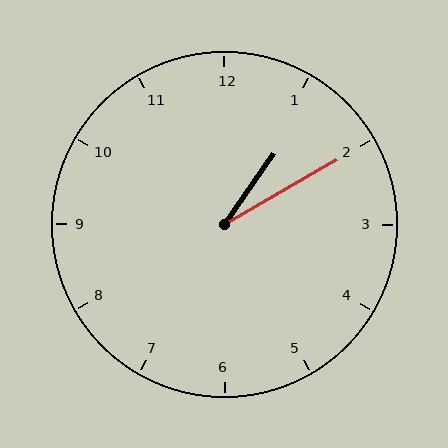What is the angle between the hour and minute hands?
Approximately 25 degrees.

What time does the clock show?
1:10.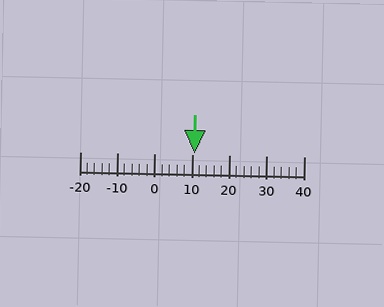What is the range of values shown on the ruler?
The ruler shows values from -20 to 40.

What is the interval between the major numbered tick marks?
The major tick marks are spaced 10 units apart.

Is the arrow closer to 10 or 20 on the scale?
The arrow is closer to 10.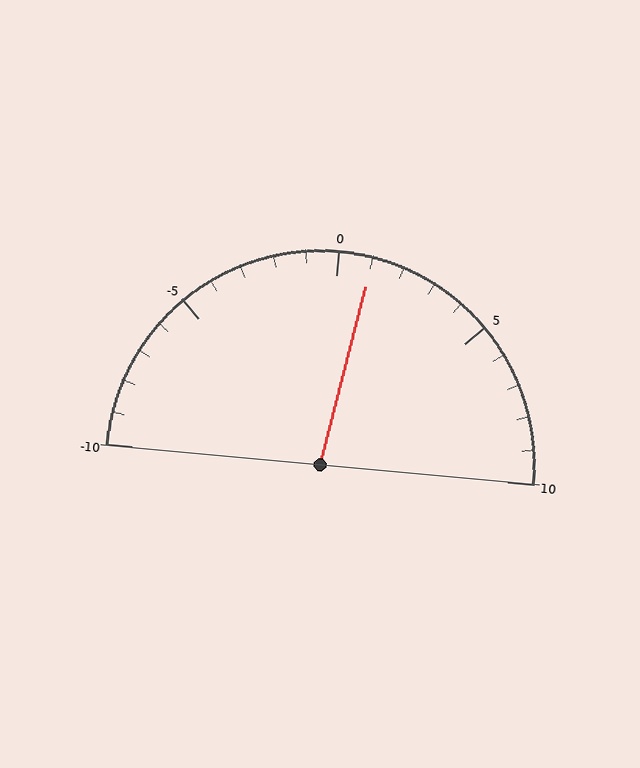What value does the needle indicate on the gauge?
The needle indicates approximately 1.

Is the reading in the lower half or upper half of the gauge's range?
The reading is in the upper half of the range (-10 to 10).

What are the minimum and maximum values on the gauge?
The gauge ranges from -10 to 10.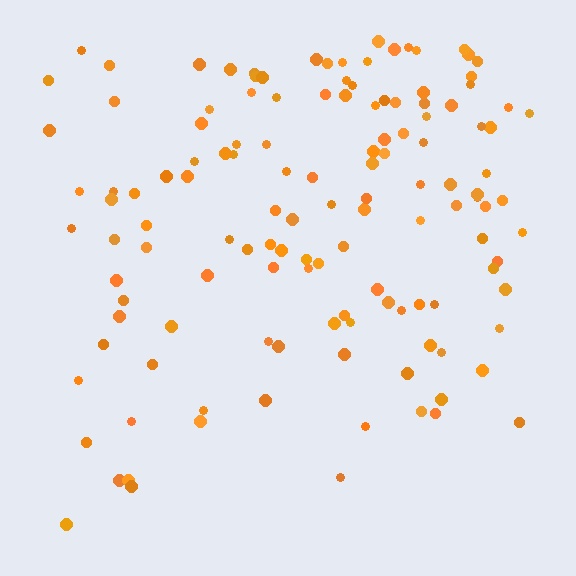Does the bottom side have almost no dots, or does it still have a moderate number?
Still a moderate number, just noticeably fewer than the top.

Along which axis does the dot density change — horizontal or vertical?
Vertical.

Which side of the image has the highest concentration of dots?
The top.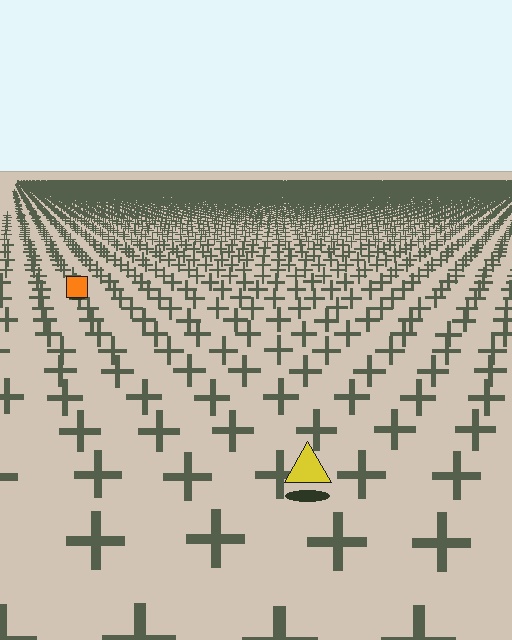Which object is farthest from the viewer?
The orange square is farthest from the viewer. It appears smaller and the ground texture around it is denser.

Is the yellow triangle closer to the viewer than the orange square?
Yes. The yellow triangle is closer — you can tell from the texture gradient: the ground texture is coarser near it.